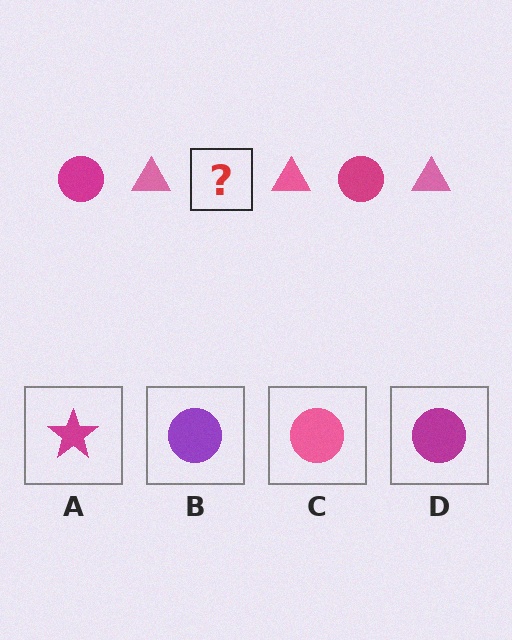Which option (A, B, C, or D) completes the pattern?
D.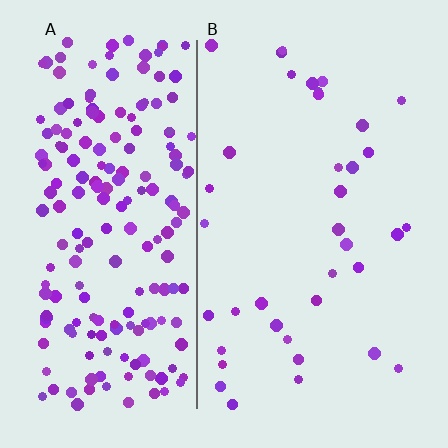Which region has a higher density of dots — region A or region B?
A (the left).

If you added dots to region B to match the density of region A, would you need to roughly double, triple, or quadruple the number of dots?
Approximately quadruple.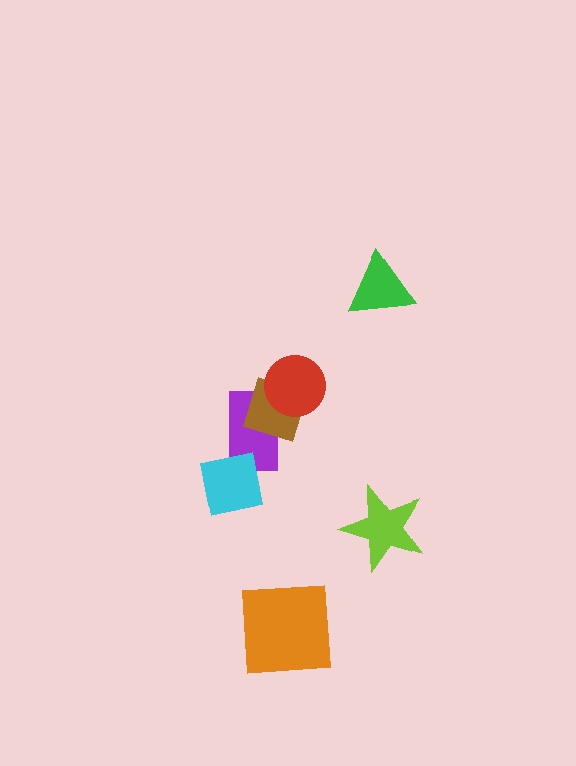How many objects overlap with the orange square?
0 objects overlap with the orange square.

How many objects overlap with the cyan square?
1 object overlaps with the cyan square.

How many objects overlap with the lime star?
0 objects overlap with the lime star.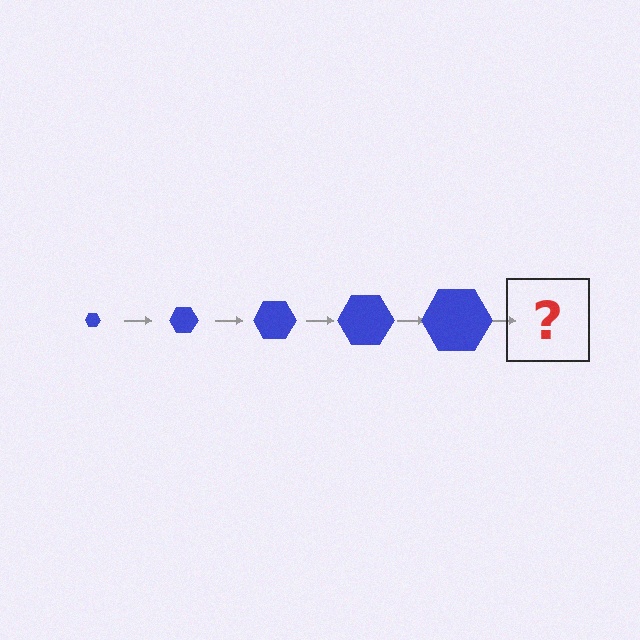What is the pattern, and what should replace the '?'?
The pattern is that the hexagon gets progressively larger each step. The '?' should be a blue hexagon, larger than the previous one.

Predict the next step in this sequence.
The next step is a blue hexagon, larger than the previous one.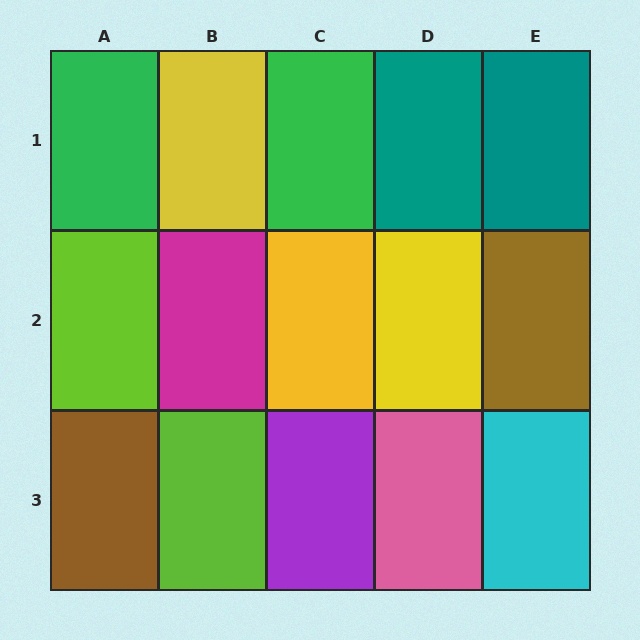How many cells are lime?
2 cells are lime.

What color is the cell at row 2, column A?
Lime.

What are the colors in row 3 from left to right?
Brown, lime, purple, pink, cyan.